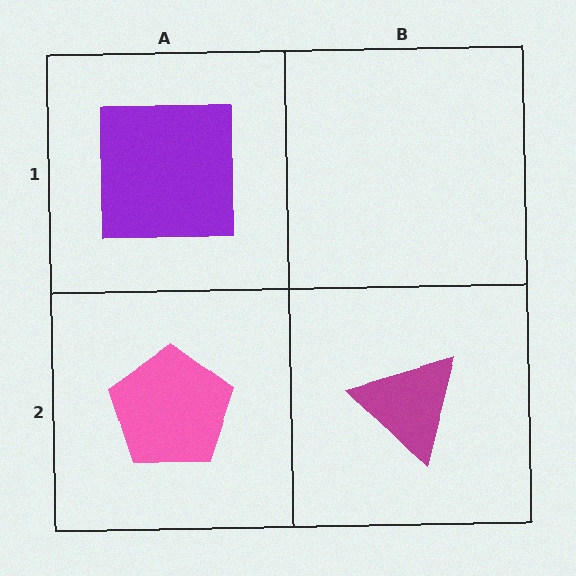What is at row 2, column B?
A magenta triangle.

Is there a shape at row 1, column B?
No, that cell is empty.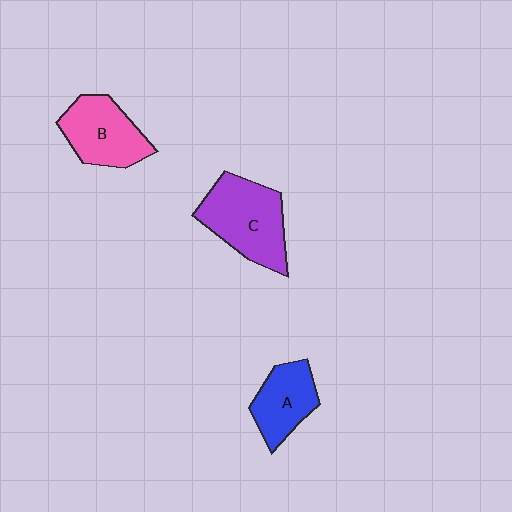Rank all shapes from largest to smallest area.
From largest to smallest: C (purple), B (pink), A (blue).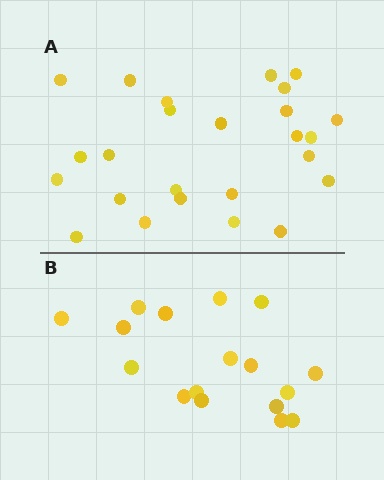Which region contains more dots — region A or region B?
Region A (the top region) has more dots.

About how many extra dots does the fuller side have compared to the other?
Region A has roughly 8 or so more dots than region B.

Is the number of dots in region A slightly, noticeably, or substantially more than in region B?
Region A has substantially more. The ratio is roughly 1.5 to 1.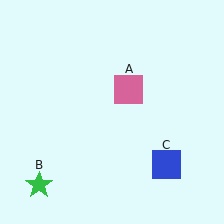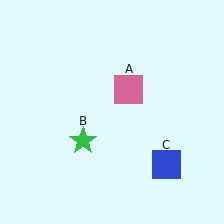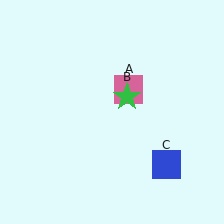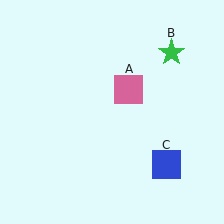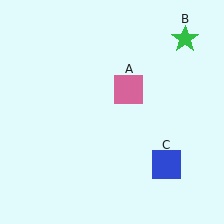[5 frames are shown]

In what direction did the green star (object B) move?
The green star (object B) moved up and to the right.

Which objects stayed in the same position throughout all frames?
Pink square (object A) and blue square (object C) remained stationary.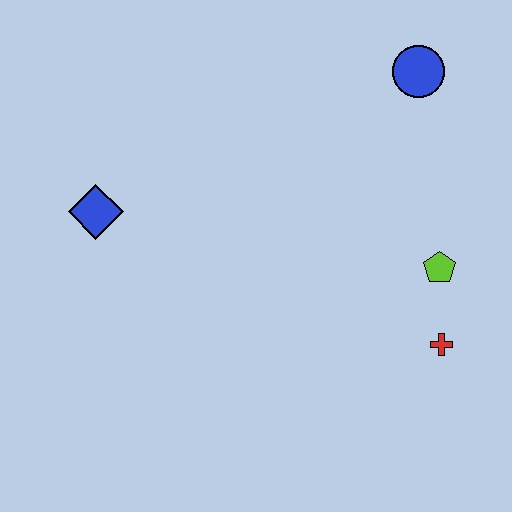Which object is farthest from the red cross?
The blue diamond is farthest from the red cross.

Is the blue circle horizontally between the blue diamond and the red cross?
Yes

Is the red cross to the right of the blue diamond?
Yes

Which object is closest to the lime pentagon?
The red cross is closest to the lime pentagon.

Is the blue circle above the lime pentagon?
Yes